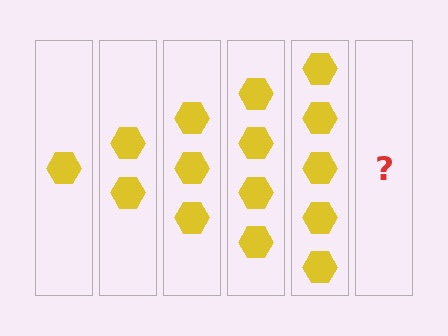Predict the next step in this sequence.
The next step is 6 hexagons.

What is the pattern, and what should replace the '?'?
The pattern is that each step adds one more hexagon. The '?' should be 6 hexagons.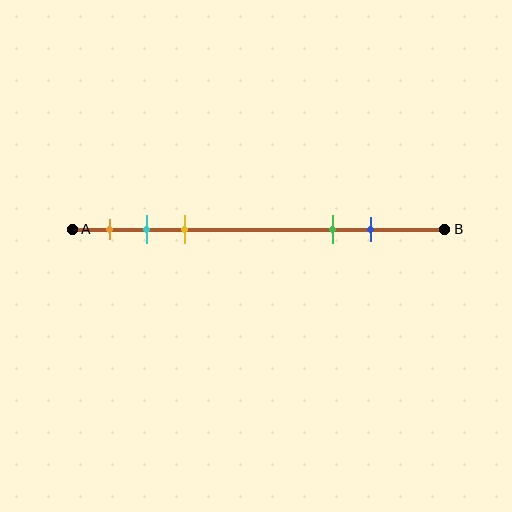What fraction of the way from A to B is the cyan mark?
The cyan mark is approximately 20% (0.2) of the way from A to B.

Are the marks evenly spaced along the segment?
No, the marks are not evenly spaced.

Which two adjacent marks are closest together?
The cyan and yellow marks are the closest adjacent pair.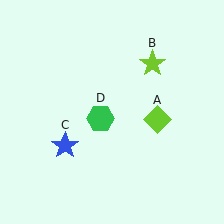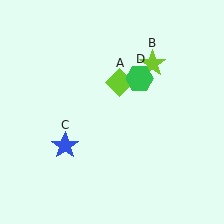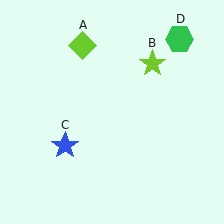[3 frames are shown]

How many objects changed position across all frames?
2 objects changed position: lime diamond (object A), green hexagon (object D).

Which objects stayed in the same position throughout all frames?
Lime star (object B) and blue star (object C) remained stationary.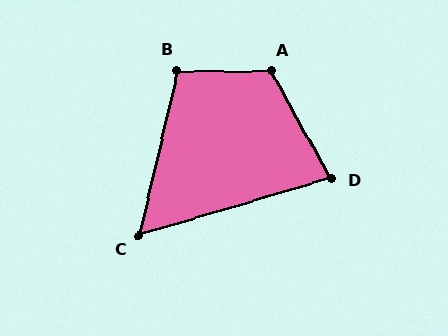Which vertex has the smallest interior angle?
C, at approximately 61 degrees.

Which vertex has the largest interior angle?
A, at approximately 119 degrees.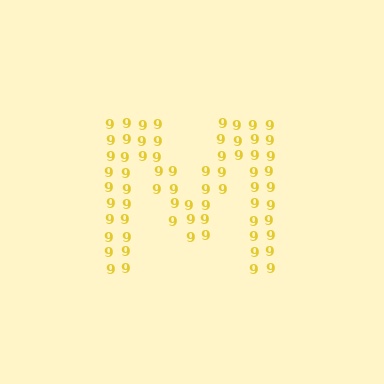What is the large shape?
The large shape is the letter M.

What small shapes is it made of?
It is made of small digit 9's.